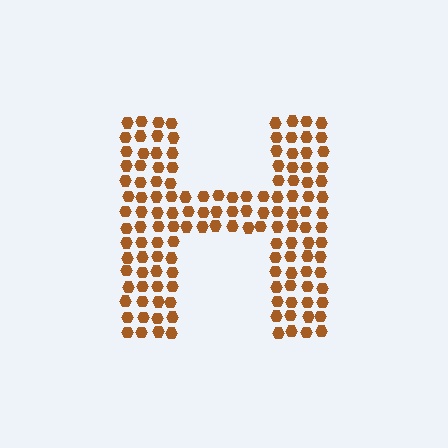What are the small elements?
The small elements are hexagons.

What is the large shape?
The large shape is the letter H.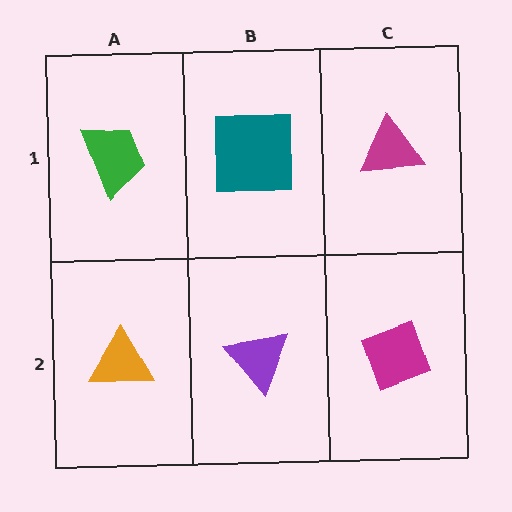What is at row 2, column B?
A purple triangle.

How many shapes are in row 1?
3 shapes.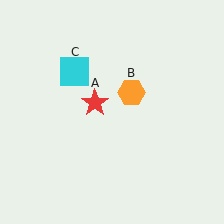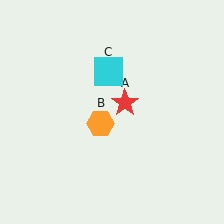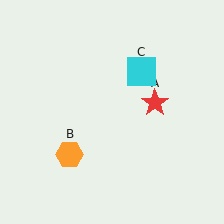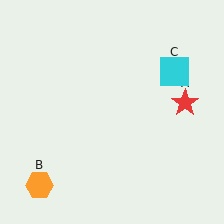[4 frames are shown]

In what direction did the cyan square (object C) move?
The cyan square (object C) moved right.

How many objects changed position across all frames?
3 objects changed position: red star (object A), orange hexagon (object B), cyan square (object C).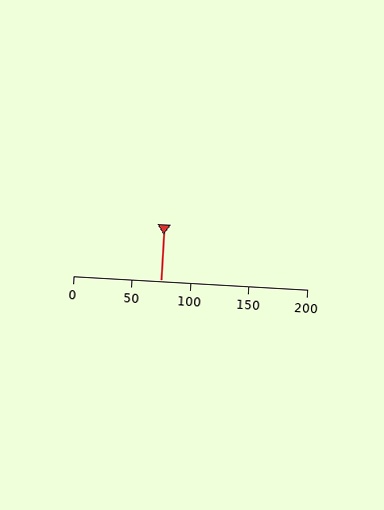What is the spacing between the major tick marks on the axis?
The major ticks are spaced 50 apart.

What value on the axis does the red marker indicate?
The marker indicates approximately 75.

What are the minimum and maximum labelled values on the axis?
The axis runs from 0 to 200.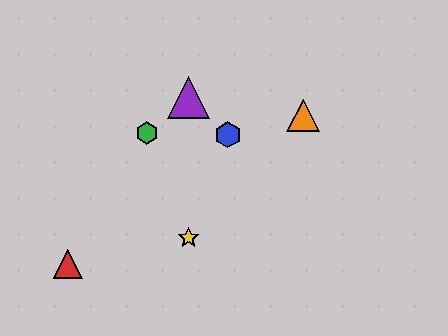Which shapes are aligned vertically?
The yellow star, the purple triangle are aligned vertically.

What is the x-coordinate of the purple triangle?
The purple triangle is at x≈188.